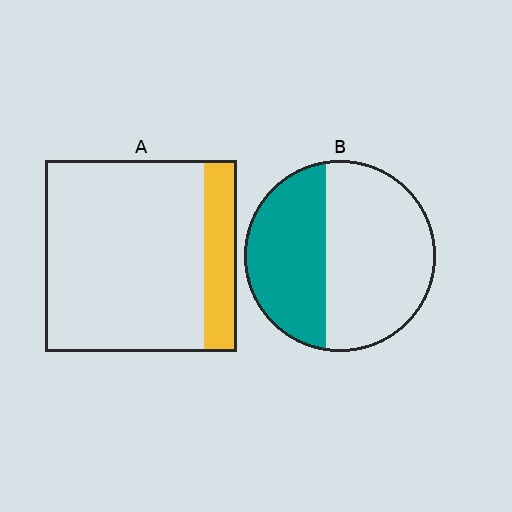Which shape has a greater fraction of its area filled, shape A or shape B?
Shape B.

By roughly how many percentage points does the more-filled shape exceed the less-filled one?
By roughly 25 percentage points (B over A).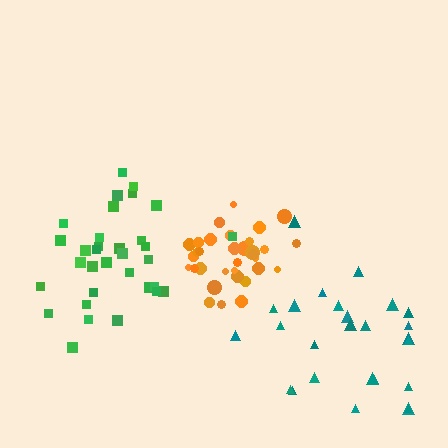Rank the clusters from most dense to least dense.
orange, green, teal.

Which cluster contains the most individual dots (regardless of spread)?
Orange (33).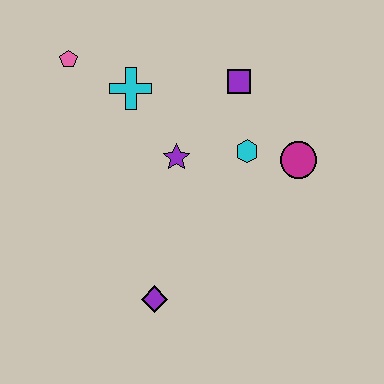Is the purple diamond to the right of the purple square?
No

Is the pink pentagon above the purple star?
Yes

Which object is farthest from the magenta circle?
The pink pentagon is farthest from the magenta circle.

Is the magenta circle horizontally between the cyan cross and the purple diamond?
No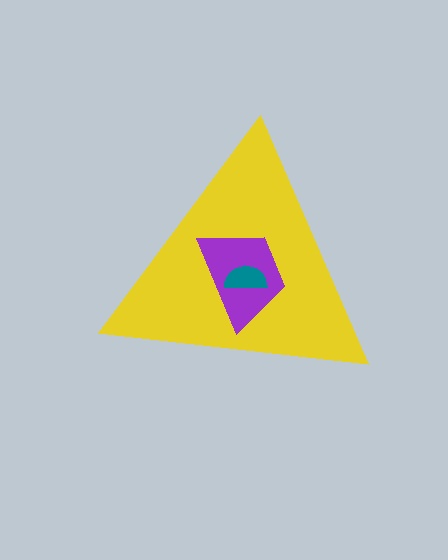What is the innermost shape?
The teal semicircle.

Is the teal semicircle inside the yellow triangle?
Yes.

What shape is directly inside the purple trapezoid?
The teal semicircle.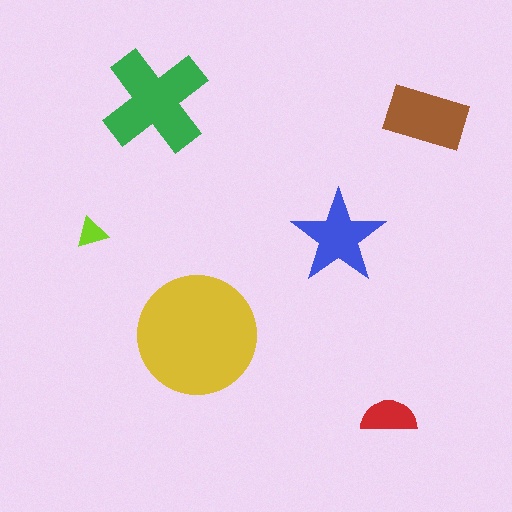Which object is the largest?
The yellow circle.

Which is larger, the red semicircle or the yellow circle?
The yellow circle.